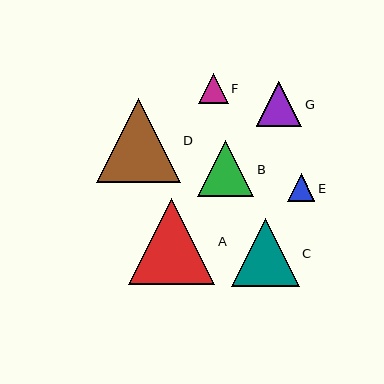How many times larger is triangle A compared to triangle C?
Triangle A is approximately 1.3 times the size of triangle C.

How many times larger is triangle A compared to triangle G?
Triangle A is approximately 1.9 times the size of triangle G.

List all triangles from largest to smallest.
From largest to smallest: A, D, C, B, G, F, E.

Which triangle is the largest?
Triangle A is the largest with a size of approximately 86 pixels.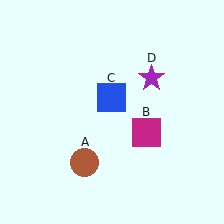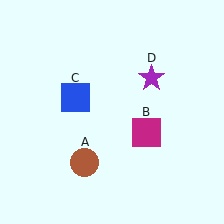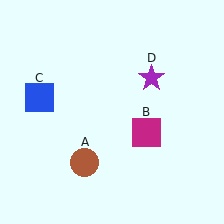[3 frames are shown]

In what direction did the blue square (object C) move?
The blue square (object C) moved left.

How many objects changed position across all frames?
1 object changed position: blue square (object C).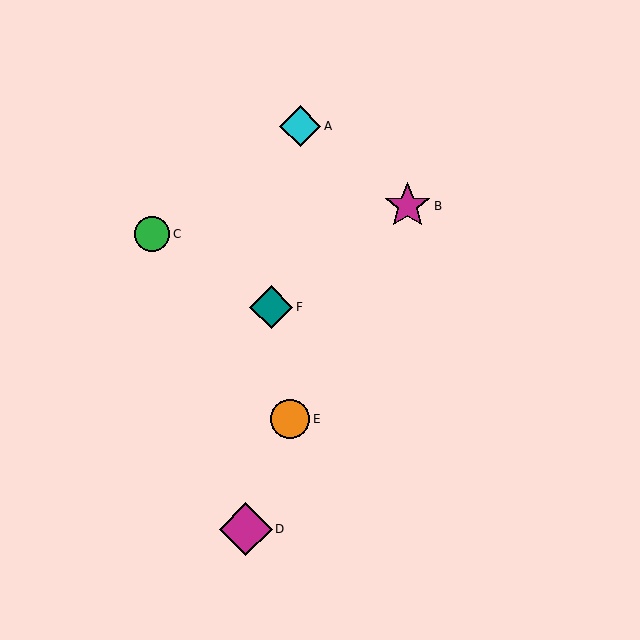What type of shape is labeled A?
Shape A is a cyan diamond.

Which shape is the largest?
The magenta diamond (labeled D) is the largest.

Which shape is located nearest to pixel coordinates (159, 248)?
The green circle (labeled C) at (152, 234) is nearest to that location.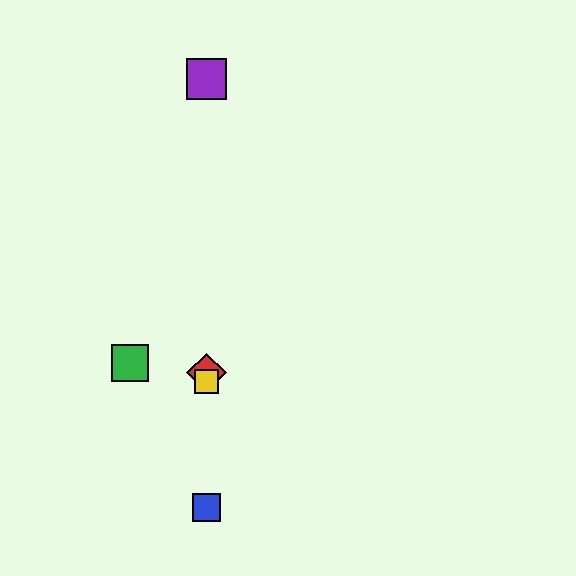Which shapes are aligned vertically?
The red diamond, the blue square, the yellow square, the purple square are aligned vertically.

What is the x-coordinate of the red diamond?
The red diamond is at x≈206.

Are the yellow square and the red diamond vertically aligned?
Yes, both are at x≈206.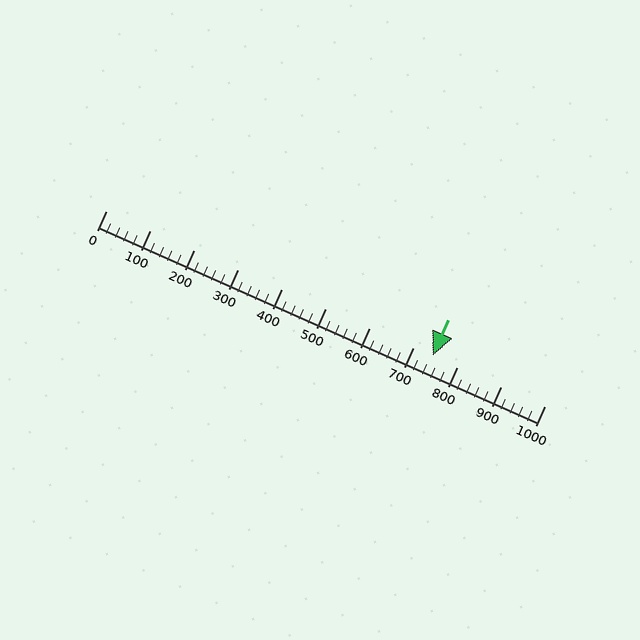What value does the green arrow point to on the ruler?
The green arrow points to approximately 744.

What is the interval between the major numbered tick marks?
The major tick marks are spaced 100 units apart.